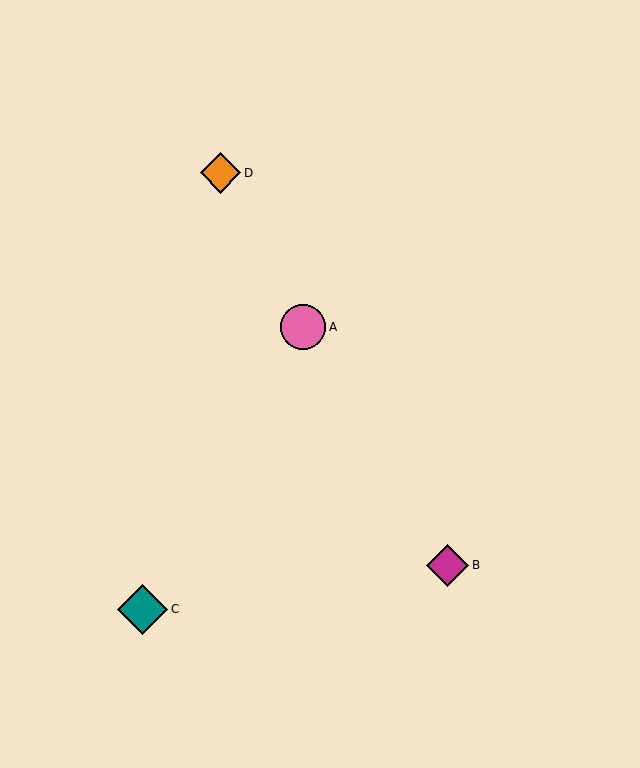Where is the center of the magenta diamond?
The center of the magenta diamond is at (447, 565).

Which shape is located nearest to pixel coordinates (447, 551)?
The magenta diamond (labeled B) at (447, 565) is nearest to that location.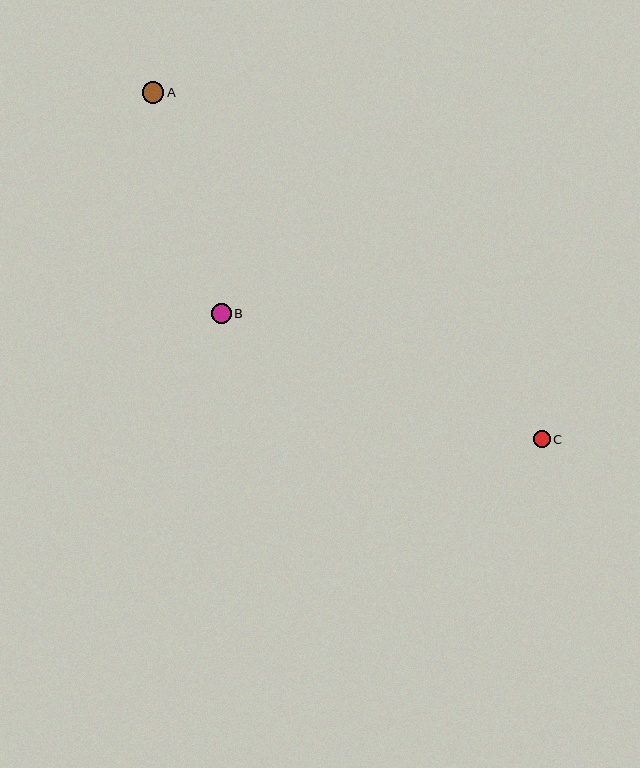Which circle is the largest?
Circle A is the largest with a size of approximately 22 pixels.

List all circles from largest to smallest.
From largest to smallest: A, B, C.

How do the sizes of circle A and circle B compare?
Circle A and circle B are approximately the same size.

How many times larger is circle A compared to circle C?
Circle A is approximately 1.3 times the size of circle C.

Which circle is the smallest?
Circle C is the smallest with a size of approximately 17 pixels.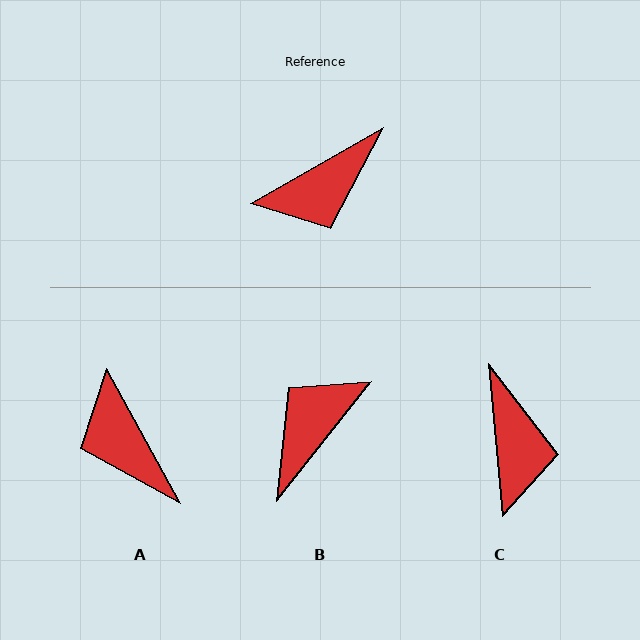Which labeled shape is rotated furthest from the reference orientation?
B, about 158 degrees away.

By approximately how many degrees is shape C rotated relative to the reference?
Approximately 65 degrees counter-clockwise.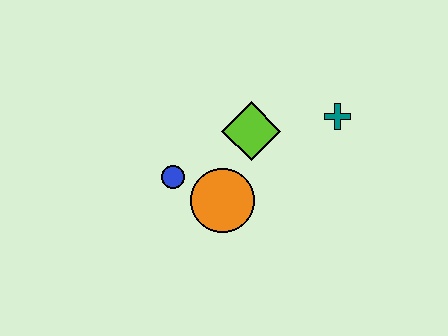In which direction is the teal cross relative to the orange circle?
The teal cross is to the right of the orange circle.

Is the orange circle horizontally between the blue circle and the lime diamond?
Yes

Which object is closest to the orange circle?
The blue circle is closest to the orange circle.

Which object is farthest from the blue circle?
The teal cross is farthest from the blue circle.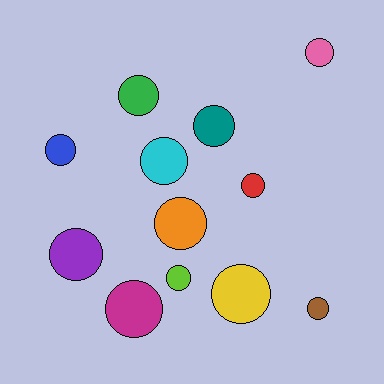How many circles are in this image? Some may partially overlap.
There are 12 circles.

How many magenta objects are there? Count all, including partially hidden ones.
There is 1 magenta object.